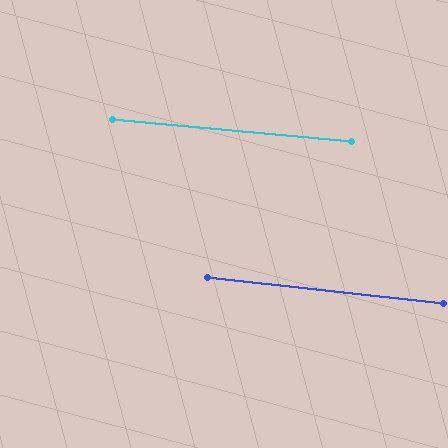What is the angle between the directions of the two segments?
Approximately 1 degree.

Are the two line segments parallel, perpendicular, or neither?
Parallel — their directions differ by only 0.8°.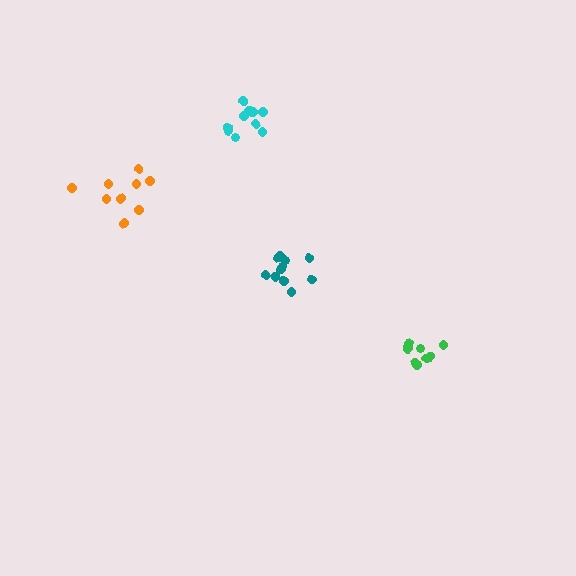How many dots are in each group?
Group 1: 9 dots, Group 2: 11 dots, Group 3: 9 dots, Group 4: 13 dots (42 total).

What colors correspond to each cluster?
The clusters are colored: orange, cyan, green, teal.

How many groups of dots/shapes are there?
There are 4 groups.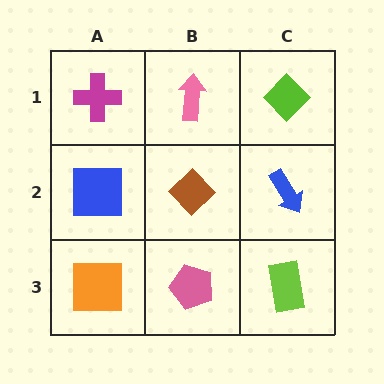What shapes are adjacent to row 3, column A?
A blue square (row 2, column A), a pink pentagon (row 3, column B).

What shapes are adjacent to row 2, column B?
A pink arrow (row 1, column B), a pink pentagon (row 3, column B), a blue square (row 2, column A), a blue arrow (row 2, column C).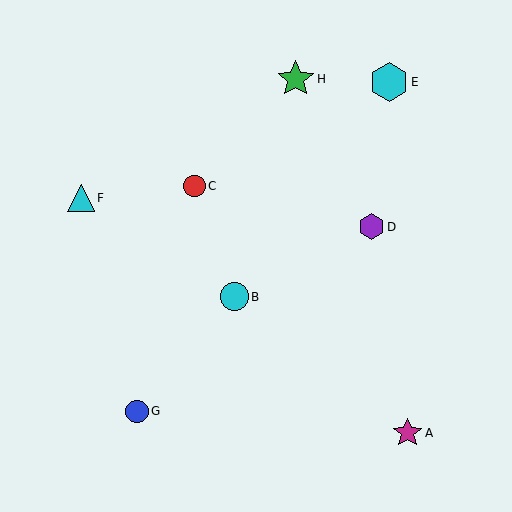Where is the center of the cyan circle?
The center of the cyan circle is at (234, 297).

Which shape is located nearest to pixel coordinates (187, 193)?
The red circle (labeled C) at (194, 186) is nearest to that location.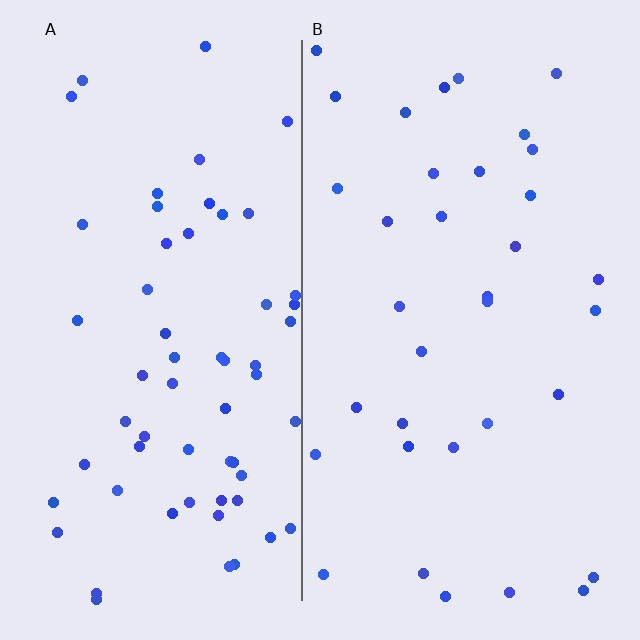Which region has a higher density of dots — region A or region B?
A (the left).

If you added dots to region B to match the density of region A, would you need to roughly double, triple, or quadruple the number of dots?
Approximately double.